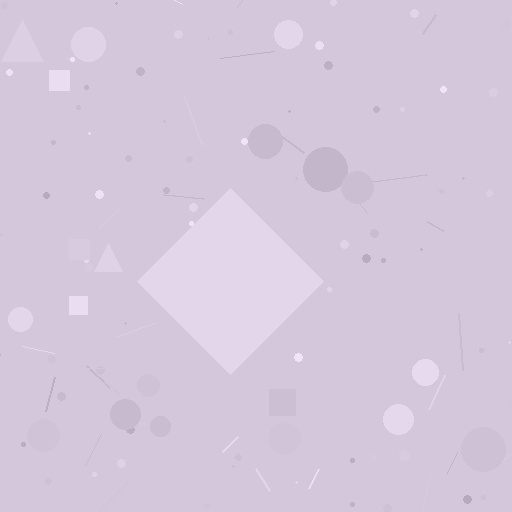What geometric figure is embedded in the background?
A diamond is embedded in the background.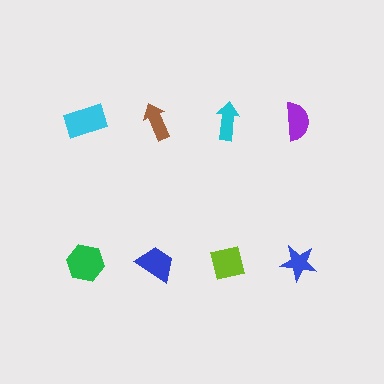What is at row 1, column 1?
A cyan rectangle.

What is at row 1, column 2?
A brown arrow.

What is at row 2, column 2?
A blue trapezoid.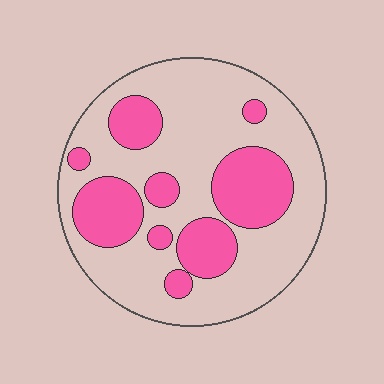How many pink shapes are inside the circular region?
9.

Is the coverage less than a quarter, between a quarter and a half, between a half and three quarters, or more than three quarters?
Between a quarter and a half.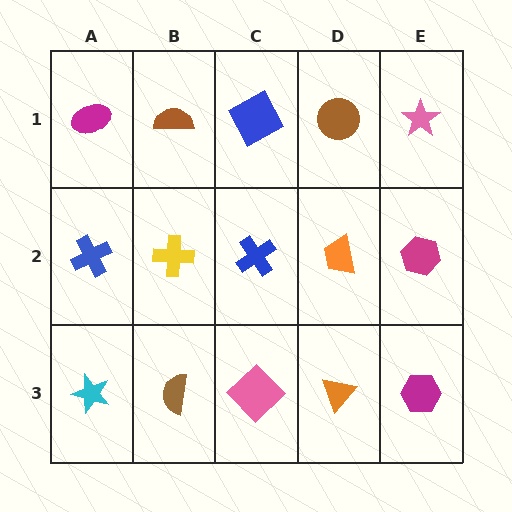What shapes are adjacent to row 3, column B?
A yellow cross (row 2, column B), a cyan star (row 3, column A), a pink diamond (row 3, column C).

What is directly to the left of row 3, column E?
An orange triangle.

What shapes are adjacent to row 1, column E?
A magenta hexagon (row 2, column E), a brown circle (row 1, column D).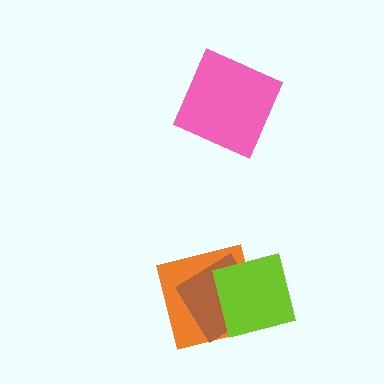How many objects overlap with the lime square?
2 objects overlap with the lime square.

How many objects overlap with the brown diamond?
2 objects overlap with the brown diamond.